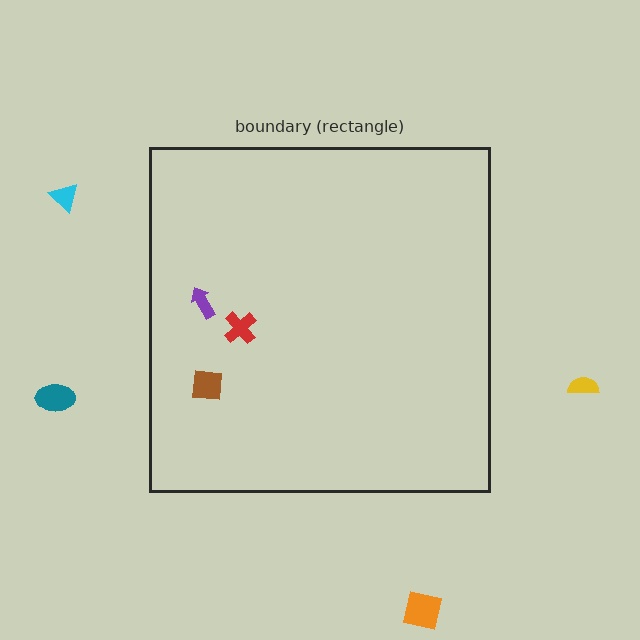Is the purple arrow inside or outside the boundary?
Inside.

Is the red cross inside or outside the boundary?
Inside.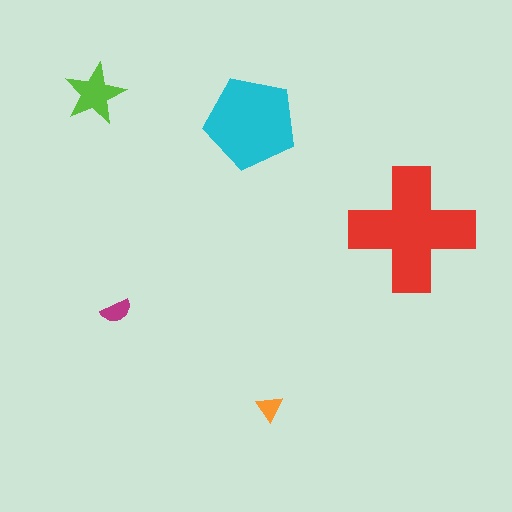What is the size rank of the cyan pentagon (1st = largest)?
2nd.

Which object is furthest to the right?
The red cross is rightmost.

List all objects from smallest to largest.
The orange triangle, the magenta semicircle, the lime star, the cyan pentagon, the red cross.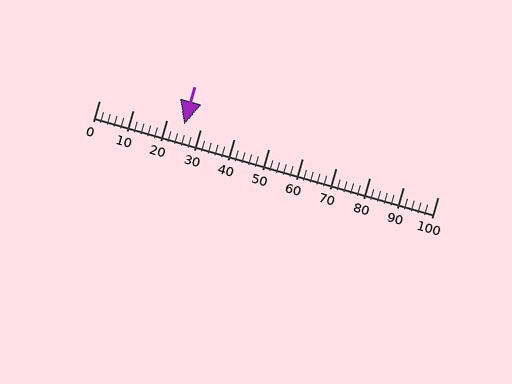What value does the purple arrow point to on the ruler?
The purple arrow points to approximately 25.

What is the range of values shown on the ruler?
The ruler shows values from 0 to 100.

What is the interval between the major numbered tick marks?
The major tick marks are spaced 10 units apart.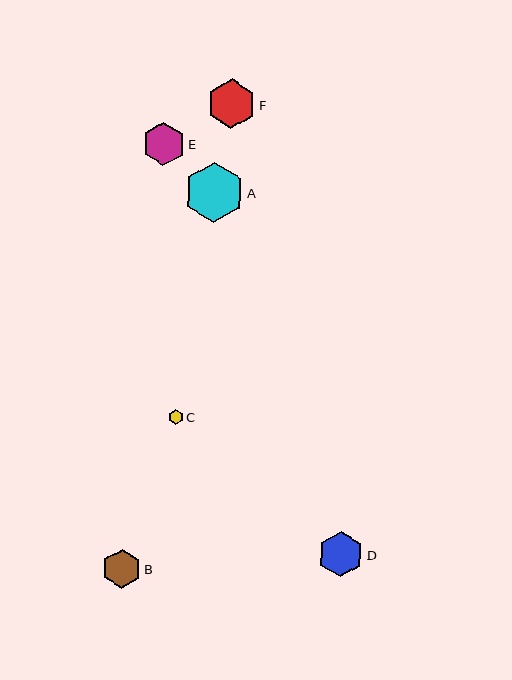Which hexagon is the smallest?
Hexagon C is the smallest with a size of approximately 15 pixels.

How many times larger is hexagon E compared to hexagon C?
Hexagon E is approximately 2.9 times the size of hexagon C.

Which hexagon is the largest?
Hexagon A is the largest with a size of approximately 60 pixels.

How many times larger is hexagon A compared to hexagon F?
Hexagon A is approximately 1.2 times the size of hexagon F.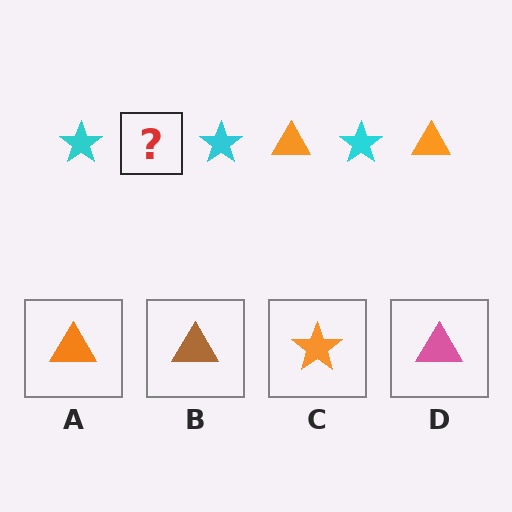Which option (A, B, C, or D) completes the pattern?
A.